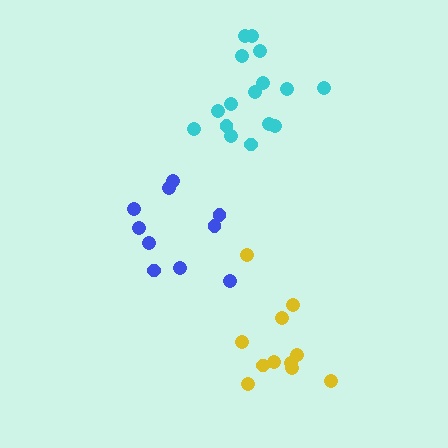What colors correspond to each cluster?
The clusters are colored: blue, cyan, yellow.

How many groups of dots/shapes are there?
There are 3 groups.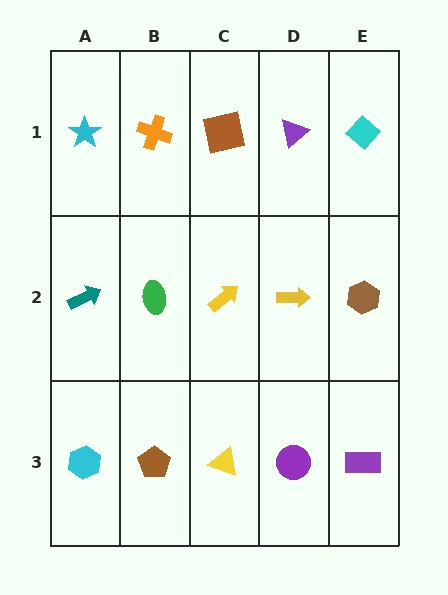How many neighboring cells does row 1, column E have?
2.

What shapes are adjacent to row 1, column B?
A green ellipse (row 2, column B), a cyan star (row 1, column A), a brown square (row 1, column C).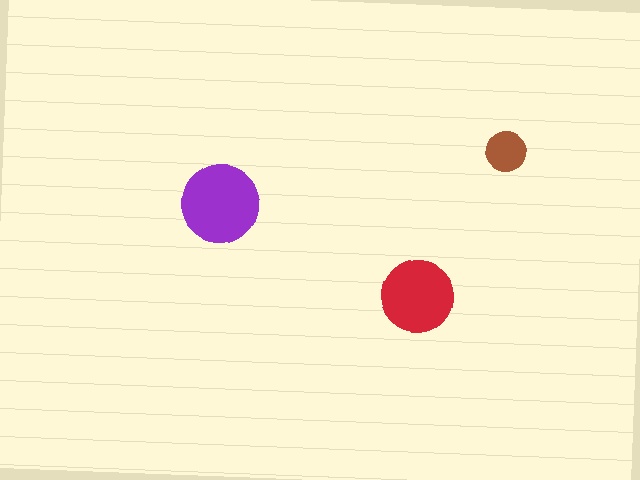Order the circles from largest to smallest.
the purple one, the red one, the brown one.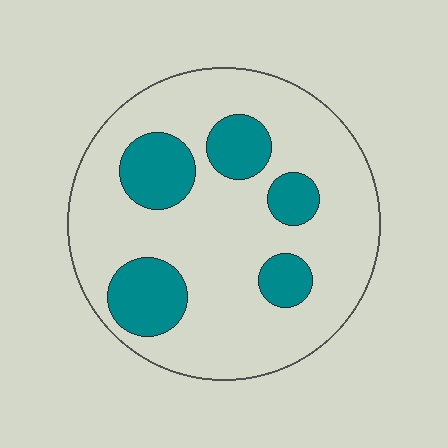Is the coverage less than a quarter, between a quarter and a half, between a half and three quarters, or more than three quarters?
Less than a quarter.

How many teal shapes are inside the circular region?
5.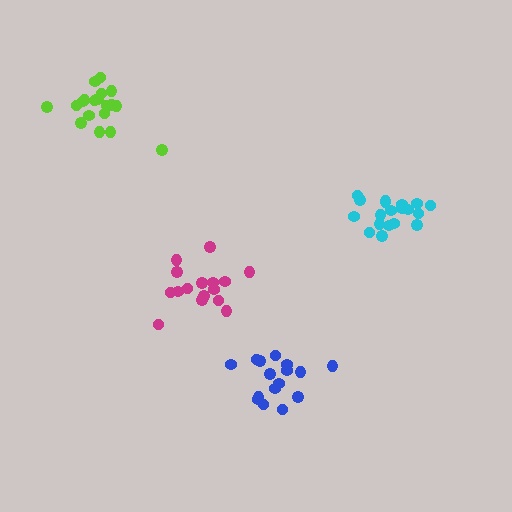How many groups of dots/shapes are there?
There are 4 groups.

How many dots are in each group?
Group 1: 19 dots, Group 2: 16 dots, Group 3: 16 dots, Group 4: 20 dots (71 total).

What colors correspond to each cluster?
The clusters are colored: lime, blue, magenta, cyan.